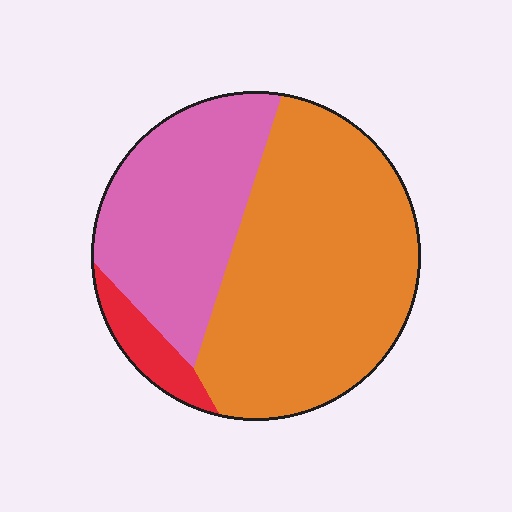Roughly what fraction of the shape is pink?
Pink takes up about one third (1/3) of the shape.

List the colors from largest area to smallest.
From largest to smallest: orange, pink, red.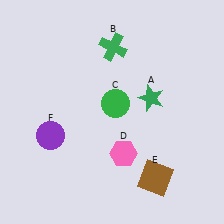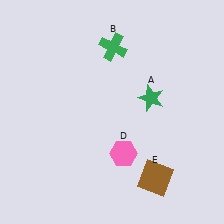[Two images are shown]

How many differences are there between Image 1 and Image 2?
There are 2 differences between the two images.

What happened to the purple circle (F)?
The purple circle (F) was removed in Image 2. It was in the bottom-left area of Image 1.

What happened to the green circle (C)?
The green circle (C) was removed in Image 2. It was in the top-right area of Image 1.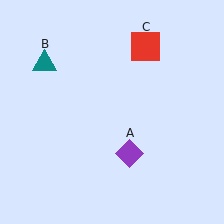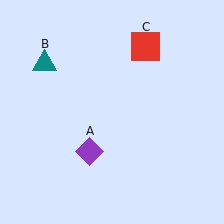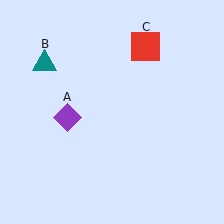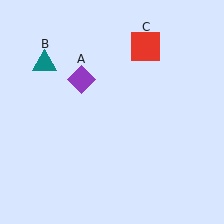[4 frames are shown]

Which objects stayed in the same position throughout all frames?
Teal triangle (object B) and red square (object C) remained stationary.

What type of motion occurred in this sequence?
The purple diamond (object A) rotated clockwise around the center of the scene.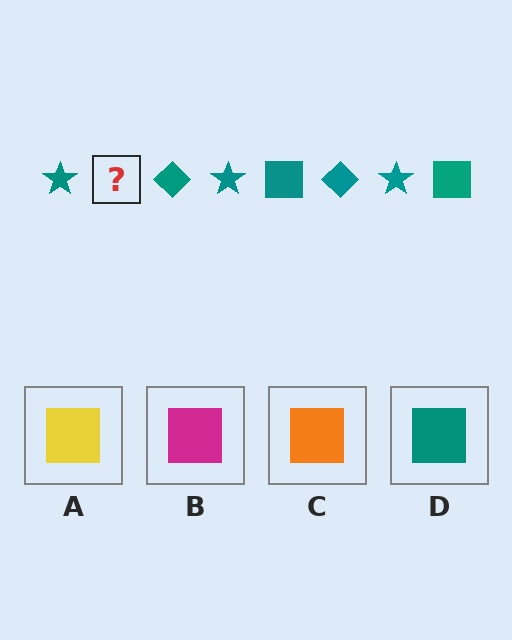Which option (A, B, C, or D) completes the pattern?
D.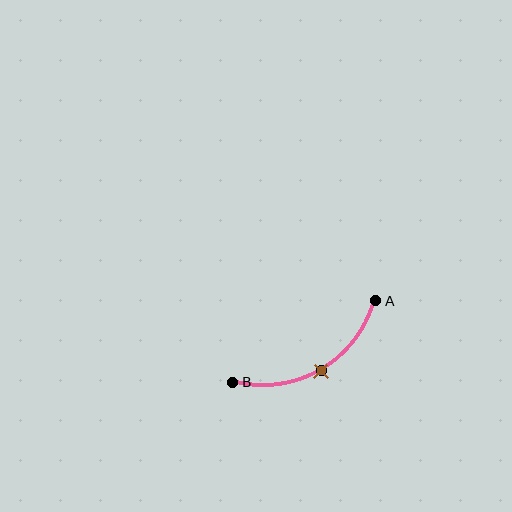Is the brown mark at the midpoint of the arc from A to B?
Yes. The brown mark lies on the arc at equal arc-length from both A and B — it is the arc midpoint.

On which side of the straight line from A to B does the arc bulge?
The arc bulges below the straight line connecting A and B.